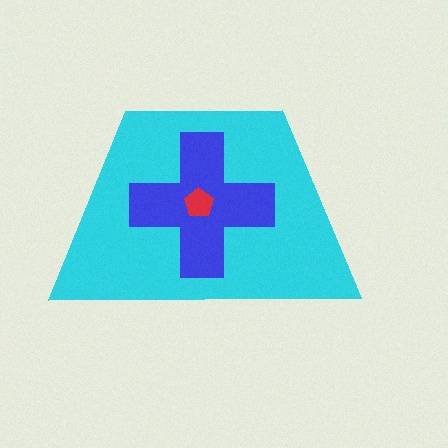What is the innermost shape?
The red pentagon.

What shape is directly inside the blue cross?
The red pentagon.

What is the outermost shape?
The cyan trapezoid.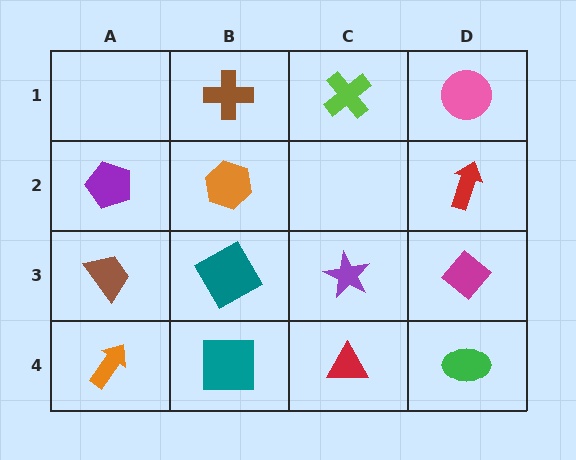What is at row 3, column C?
A purple star.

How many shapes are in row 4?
4 shapes.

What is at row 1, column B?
A brown cross.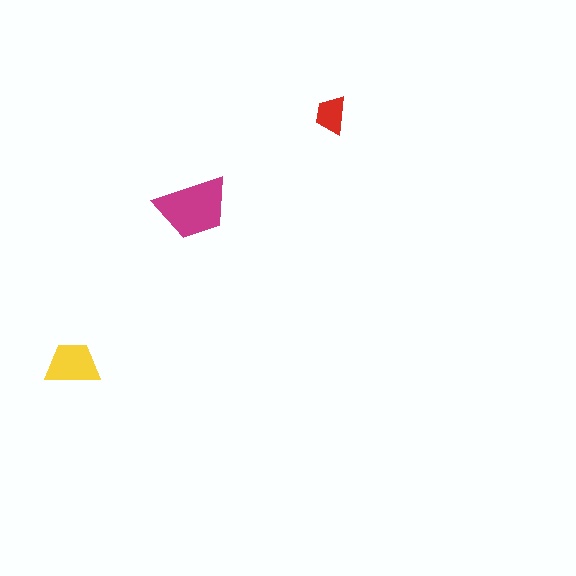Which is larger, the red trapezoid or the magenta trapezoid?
The magenta one.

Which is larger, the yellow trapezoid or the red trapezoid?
The yellow one.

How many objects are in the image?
There are 3 objects in the image.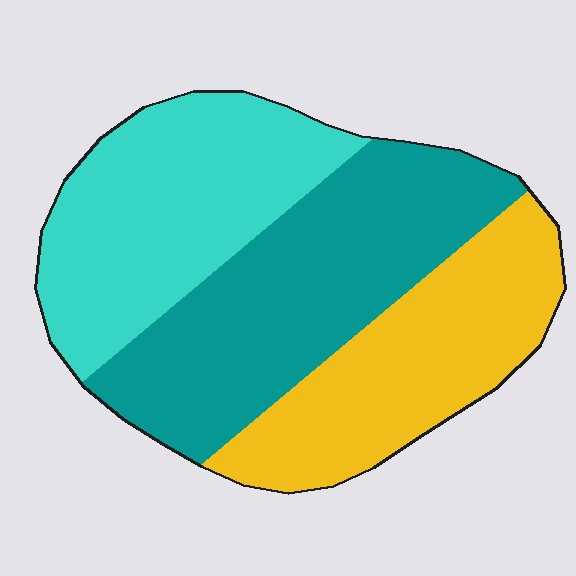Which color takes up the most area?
Teal, at roughly 40%.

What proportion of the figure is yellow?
Yellow takes up between a quarter and a half of the figure.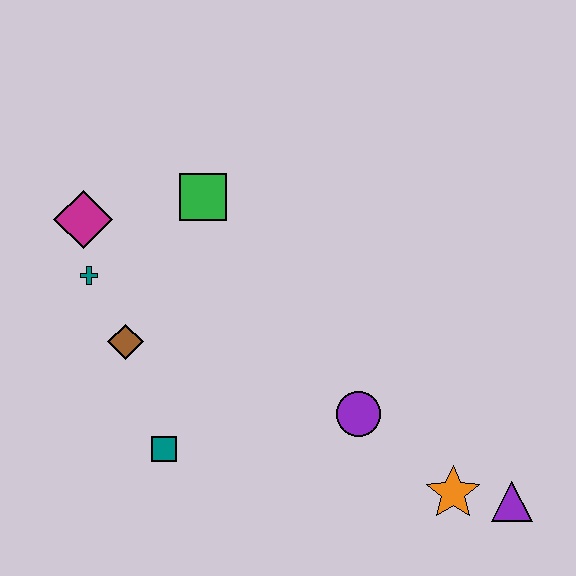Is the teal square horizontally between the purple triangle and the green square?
No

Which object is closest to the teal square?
The brown diamond is closest to the teal square.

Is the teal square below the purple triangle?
No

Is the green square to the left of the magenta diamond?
No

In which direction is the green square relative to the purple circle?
The green square is above the purple circle.